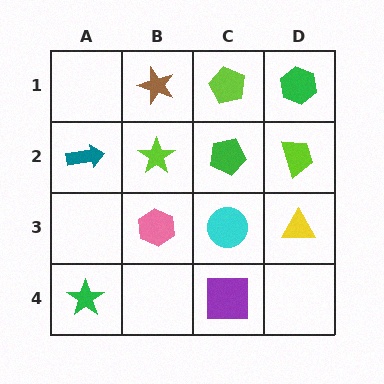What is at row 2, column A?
A teal arrow.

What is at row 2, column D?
A lime trapezoid.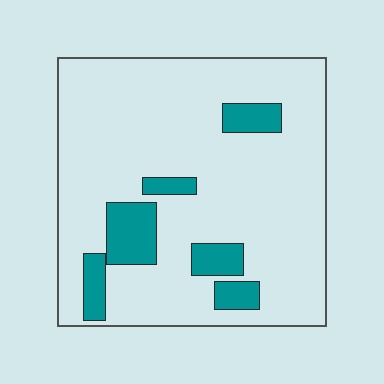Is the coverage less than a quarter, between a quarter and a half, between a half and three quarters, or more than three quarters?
Less than a quarter.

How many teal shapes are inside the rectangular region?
6.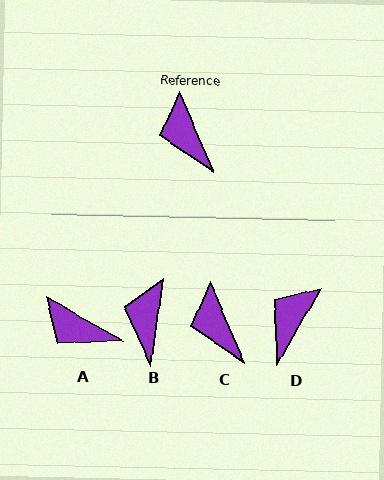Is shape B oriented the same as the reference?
No, it is off by about 31 degrees.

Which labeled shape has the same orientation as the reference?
C.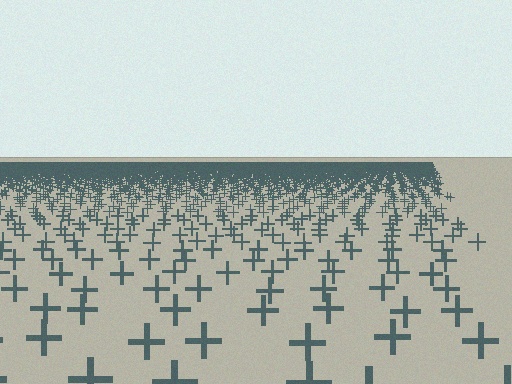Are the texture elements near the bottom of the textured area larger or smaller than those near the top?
Larger. Near the bottom, elements are closer to the viewer and appear at a bigger on-screen size.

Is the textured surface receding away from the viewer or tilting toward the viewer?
The surface is receding away from the viewer. Texture elements get smaller and denser toward the top.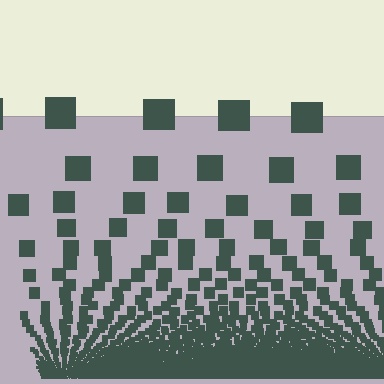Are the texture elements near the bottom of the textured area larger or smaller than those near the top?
Smaller. The gradient is inverted — elements near the bottom are smaller and denser.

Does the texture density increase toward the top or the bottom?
Density increases toward the bottom.